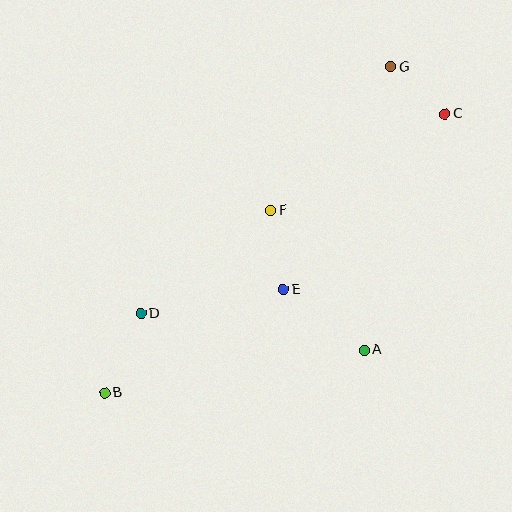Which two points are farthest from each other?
Points B and C are farthest from each other.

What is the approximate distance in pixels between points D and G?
The distance between D and G is approximately 351 pixels.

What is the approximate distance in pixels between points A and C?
The distance between A and C is approximately 249 pixels.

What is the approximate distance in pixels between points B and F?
The distance between B and F is approximately 246 pixels.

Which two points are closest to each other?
Points C and G are closest to each other.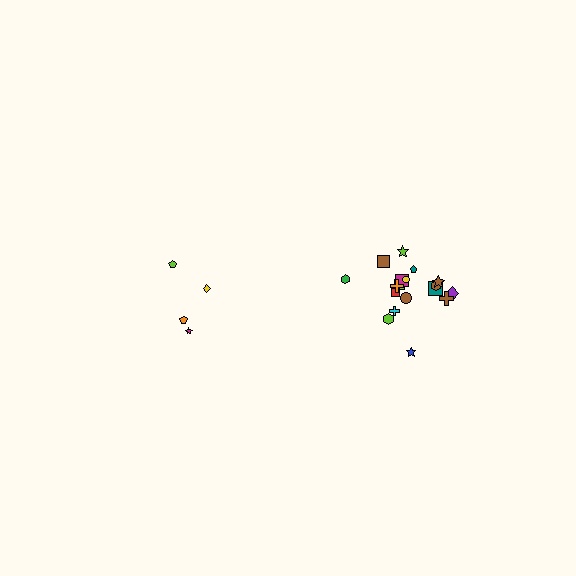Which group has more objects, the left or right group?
The right group.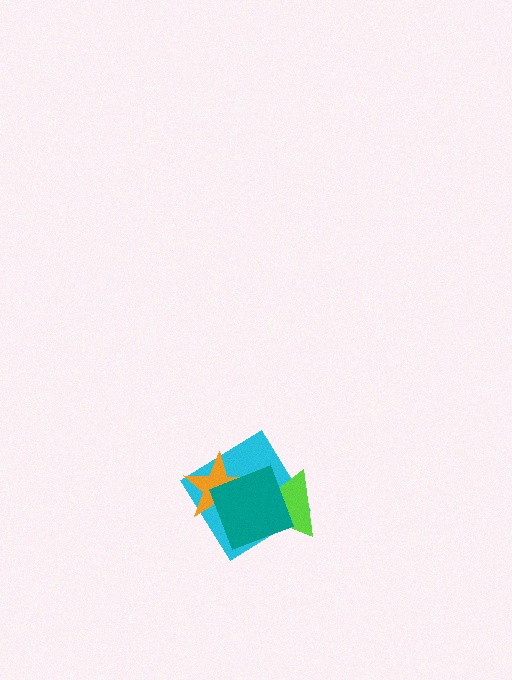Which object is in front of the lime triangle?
The teal square is in front of the lime triangle.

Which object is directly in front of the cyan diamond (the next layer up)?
The orange star is directly in front of the cyan diamond.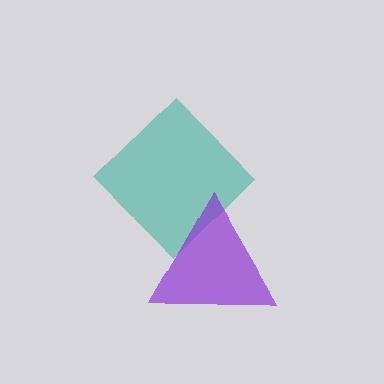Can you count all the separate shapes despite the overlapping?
Yes, there are 2 separate shapes.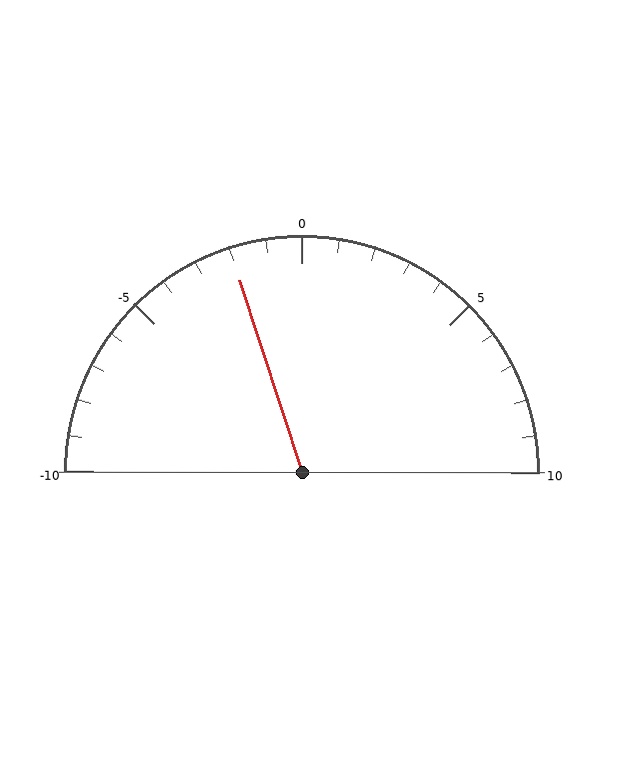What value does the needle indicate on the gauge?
The needle indicates approximately -2.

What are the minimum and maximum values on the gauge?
The gauge ranges from -10 to 10.